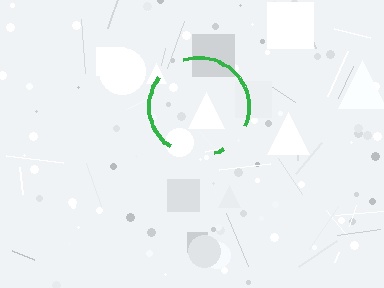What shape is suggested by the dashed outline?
The dashed outline suggests a circle.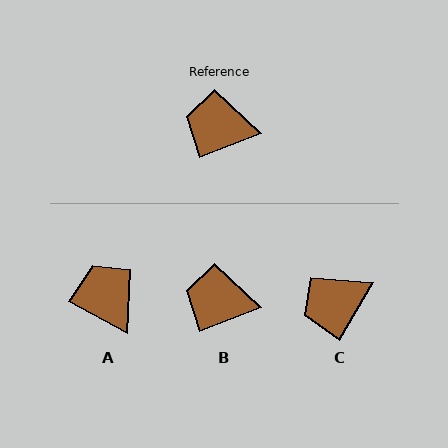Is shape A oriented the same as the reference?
No, it is off by about 50 degrees.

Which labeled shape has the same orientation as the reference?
B.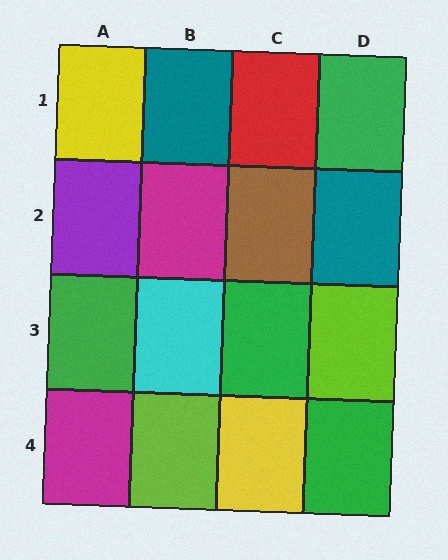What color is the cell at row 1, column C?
Red.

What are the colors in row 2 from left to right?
Purple, magenta, brown, teal.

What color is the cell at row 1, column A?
Yellow.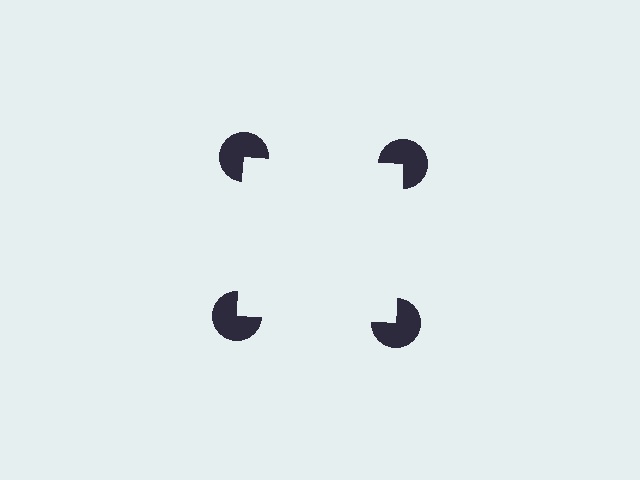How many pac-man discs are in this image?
There are 4 — one at each vertex of the illusory square.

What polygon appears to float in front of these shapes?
An illusory square — its edges are inferred from the aligned wedge cuts in the pac-man discs, not physically drawn.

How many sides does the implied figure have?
4 sides.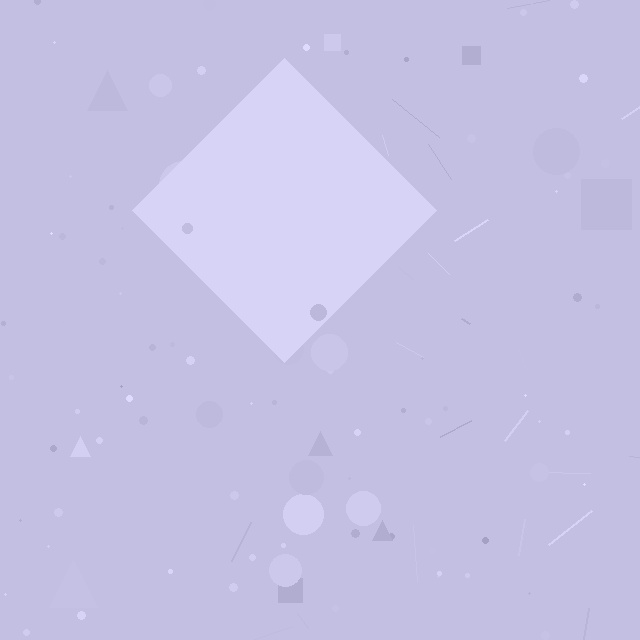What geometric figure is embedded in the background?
A diamond is embedded in the background.